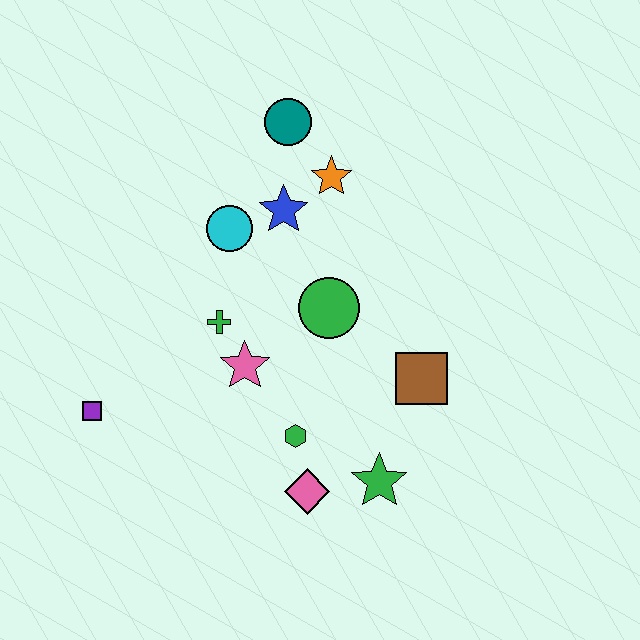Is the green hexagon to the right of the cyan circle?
Yes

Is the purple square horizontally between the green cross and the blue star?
No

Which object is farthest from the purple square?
The teal circle is farthest from the purple square.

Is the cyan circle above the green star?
Yes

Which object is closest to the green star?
The pink diamond is closest to the green star.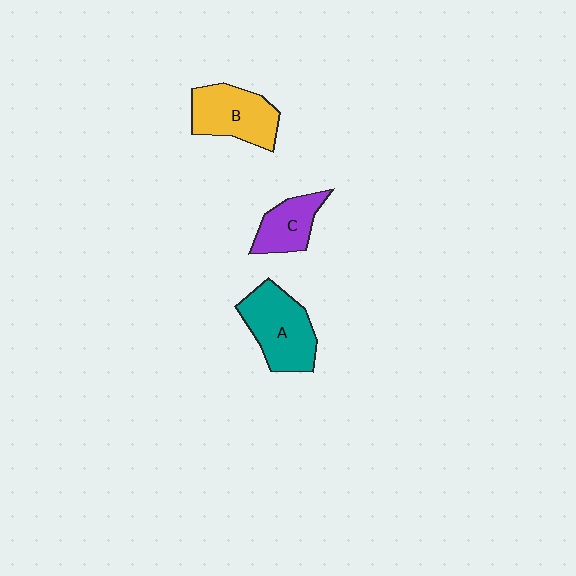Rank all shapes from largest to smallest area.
From largest to smallest: A (teal), B (yellow), C (purple).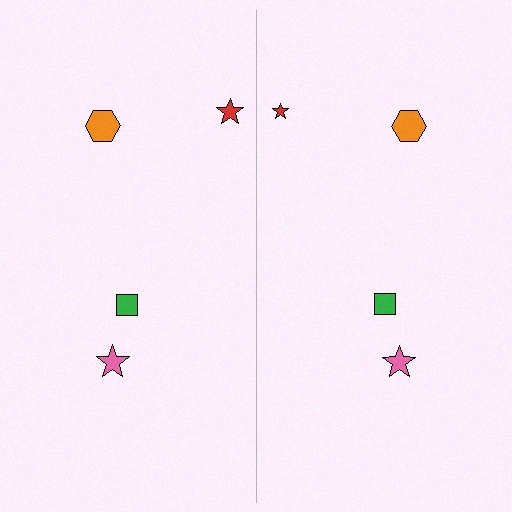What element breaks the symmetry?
The red star on the right side has a different size than its mirror counterpart.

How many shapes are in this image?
There are 8 shapes in this image.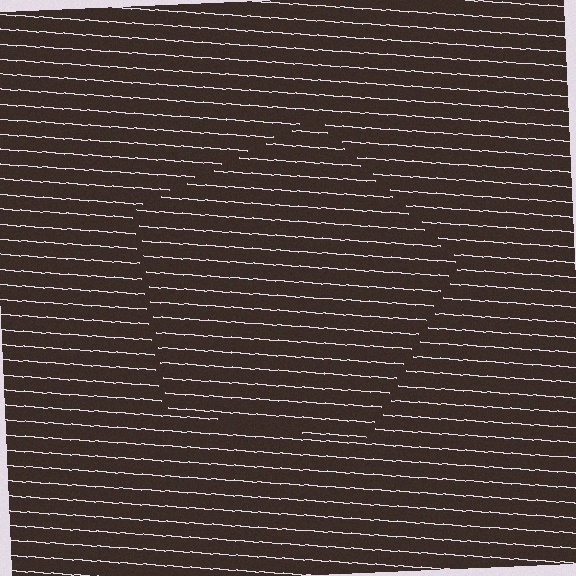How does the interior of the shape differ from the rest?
The interior of the shape contains the same grating, shifted by half a period — the contour is defined by the phase discontinuity where line-ends from the inner and outer gratings abut.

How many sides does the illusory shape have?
5 sides — the line-ends trace a pentagon.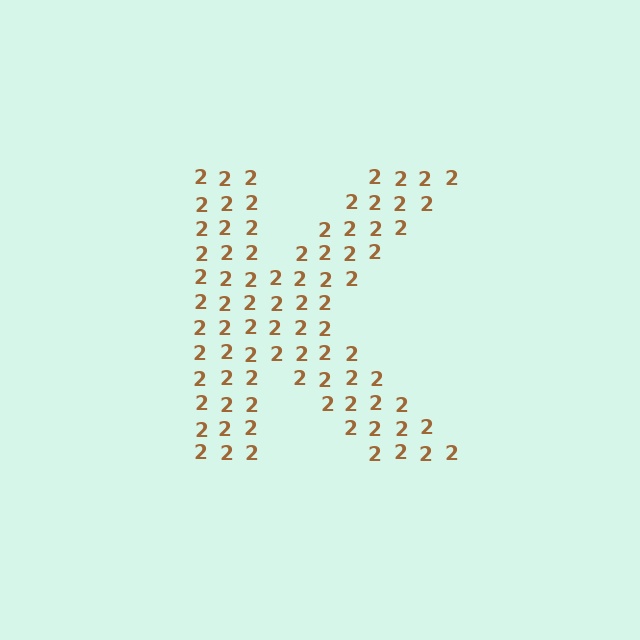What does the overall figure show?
The overall figure shows the letter K.